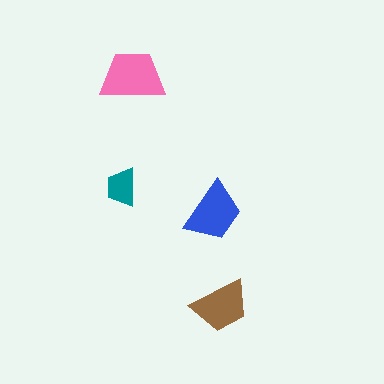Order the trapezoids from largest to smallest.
the pink one, the blue one, the brown one, the teal one.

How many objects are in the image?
There are 4 objects in the image.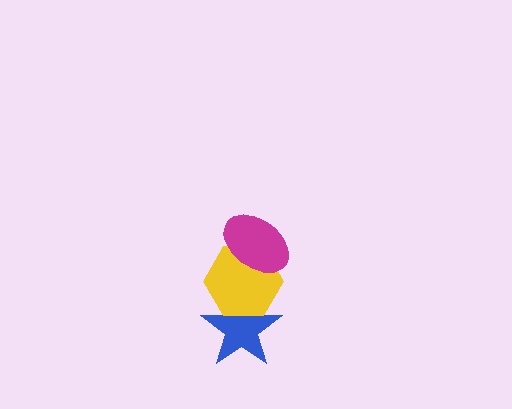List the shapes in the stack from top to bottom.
From top to bottom: the magenta ellipse, the yellow hexagon, the blue star.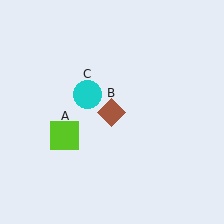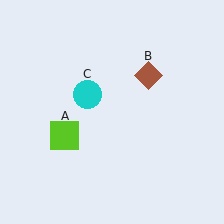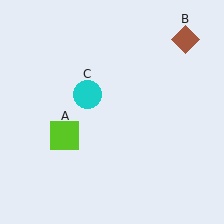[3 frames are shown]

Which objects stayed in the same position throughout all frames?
Lime square (object A) and cyan circle (object C) remained stationary.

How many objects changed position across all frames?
1 object changed position: brown diamond (object B).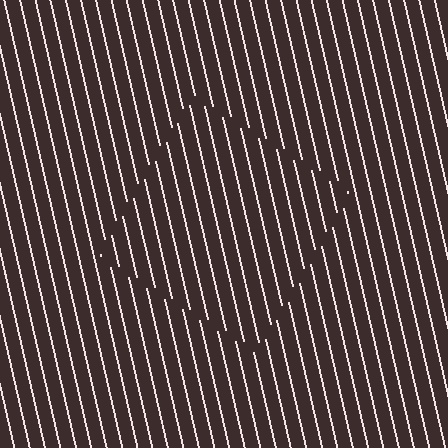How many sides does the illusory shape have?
4 sides — the line-ends trace a square.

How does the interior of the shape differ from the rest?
The interior of the shape contains the same grating, shifted by half a period — the contour is defined by the phase discontinuity where line-ends from the inner and outer gratings abut.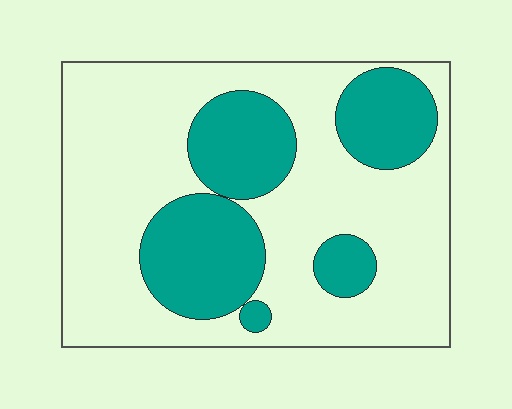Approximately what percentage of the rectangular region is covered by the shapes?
Approximately 30%.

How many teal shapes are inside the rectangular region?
5.